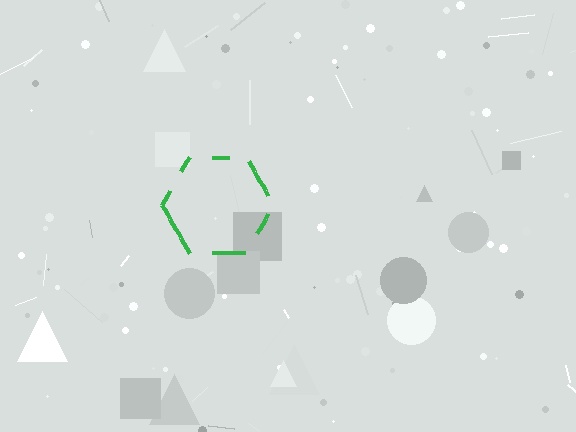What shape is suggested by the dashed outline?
The dashed outline suggests a hexagon.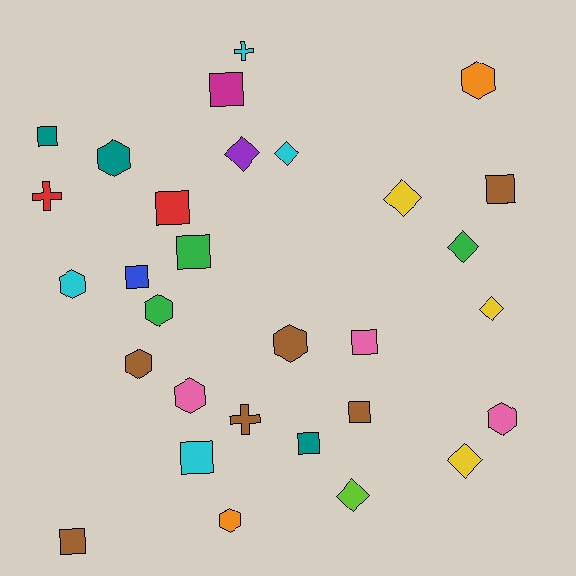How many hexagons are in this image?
There are 9 hexagons.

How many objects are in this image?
There are 30 objects.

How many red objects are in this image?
There are 2 red objects.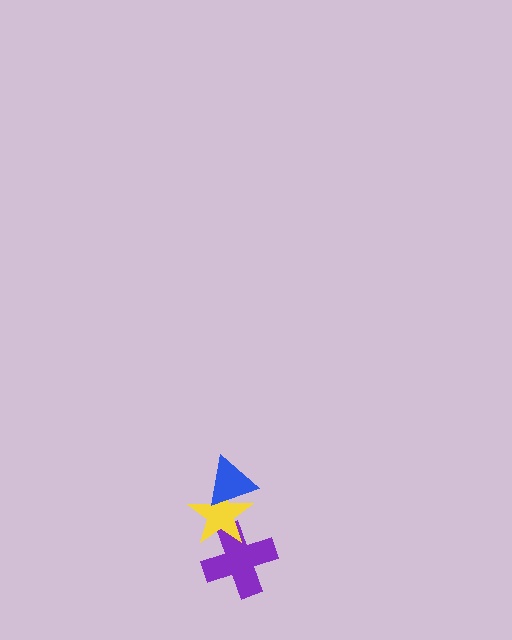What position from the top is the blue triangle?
The blue triangle is 1st from the top.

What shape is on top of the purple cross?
The yellow star is on top of the purple cross.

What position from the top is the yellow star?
The yellow star is 2nd from the top.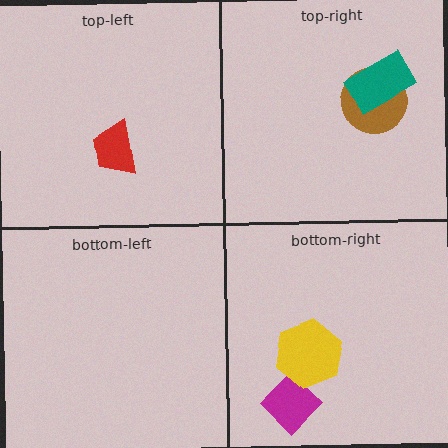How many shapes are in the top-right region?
2.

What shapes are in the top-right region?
The brown circle, the teal rectangle.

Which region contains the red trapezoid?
The top-left region.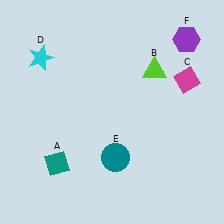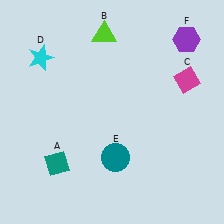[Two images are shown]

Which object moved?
The lime triangle (B) moved left.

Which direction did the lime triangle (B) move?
The lime triangle (B) moved left.